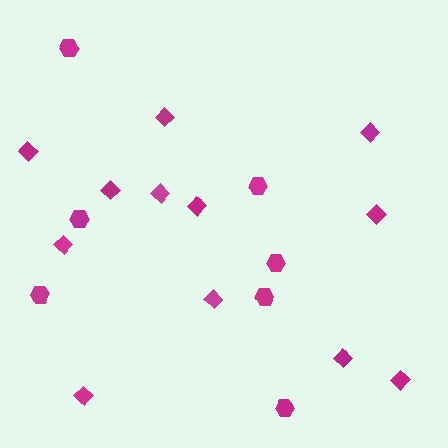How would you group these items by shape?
There are 2 groups: one group of hexagons (7) and one group of diamonds (12).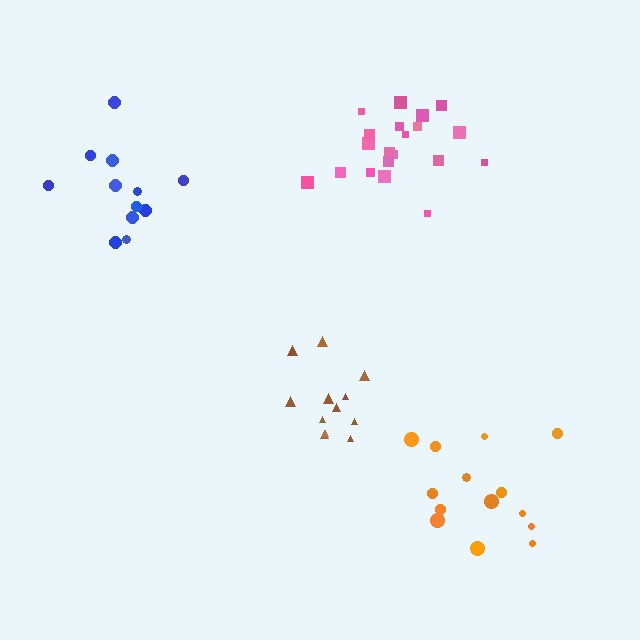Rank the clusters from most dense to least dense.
pink, brown, blue, orange.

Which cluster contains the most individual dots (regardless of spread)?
Pink (21).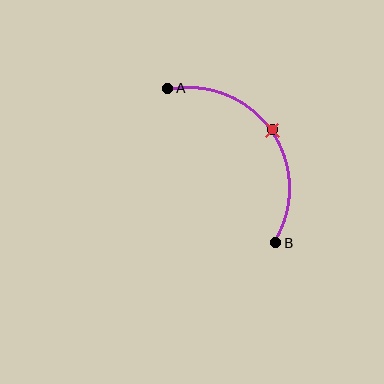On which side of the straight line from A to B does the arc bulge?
The arc bulges above and to the right of the straight line connecting A and B.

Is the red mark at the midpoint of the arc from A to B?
Yes. The red mark lies on the arc at equal arc-length from both A and B — it is the arc midpoint.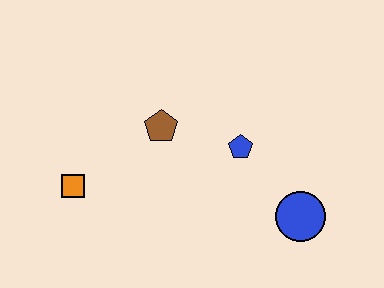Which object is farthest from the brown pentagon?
The blue circle is farthest from the brown pentagon.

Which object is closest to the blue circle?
The blue pentagon is closest to the blue circle.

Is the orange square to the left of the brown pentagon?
Yes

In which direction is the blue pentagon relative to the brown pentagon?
The blue pentagon is to the right of the brown pentagon.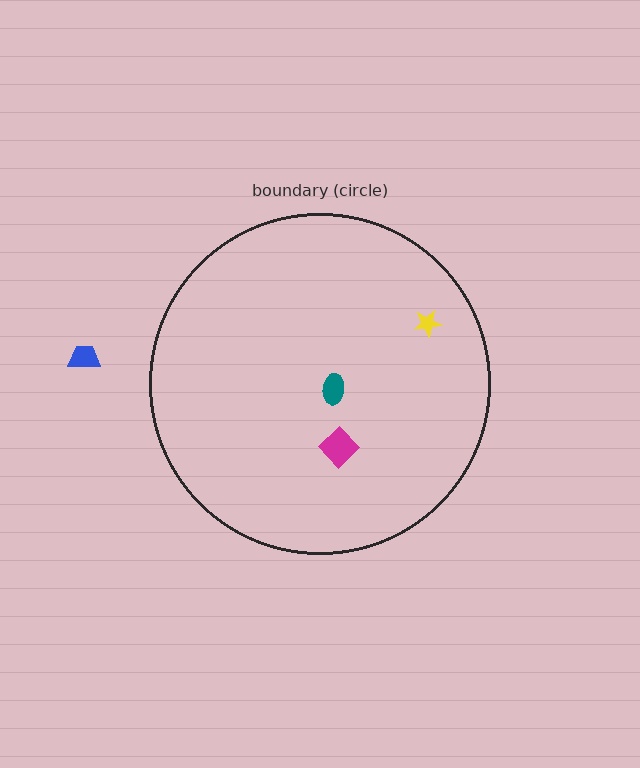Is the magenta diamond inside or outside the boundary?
Inside.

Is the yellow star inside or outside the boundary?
Inside.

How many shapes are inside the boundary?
3 inside, 1 outside.